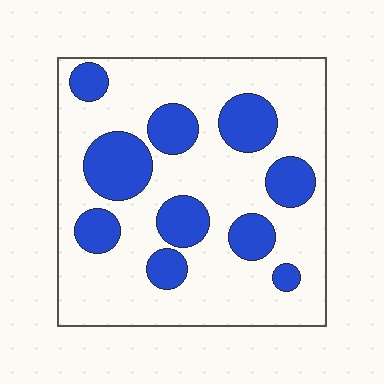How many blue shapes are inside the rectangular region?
10.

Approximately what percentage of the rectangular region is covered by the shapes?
Approximately 25%.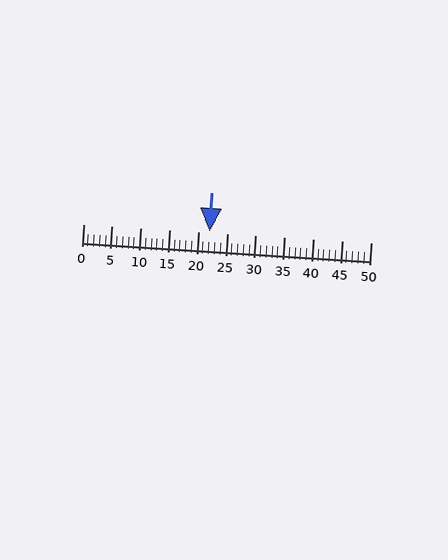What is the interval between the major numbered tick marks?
The major tick marks are spaced 5 units apart.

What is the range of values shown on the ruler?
The ruler shows values from 0 to 50.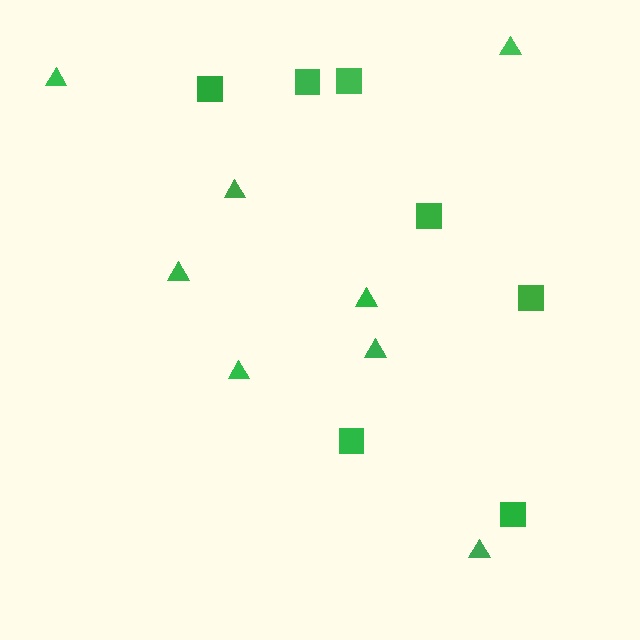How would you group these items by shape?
There are 2 groups: one group of squares (7) and one group of triangles (8).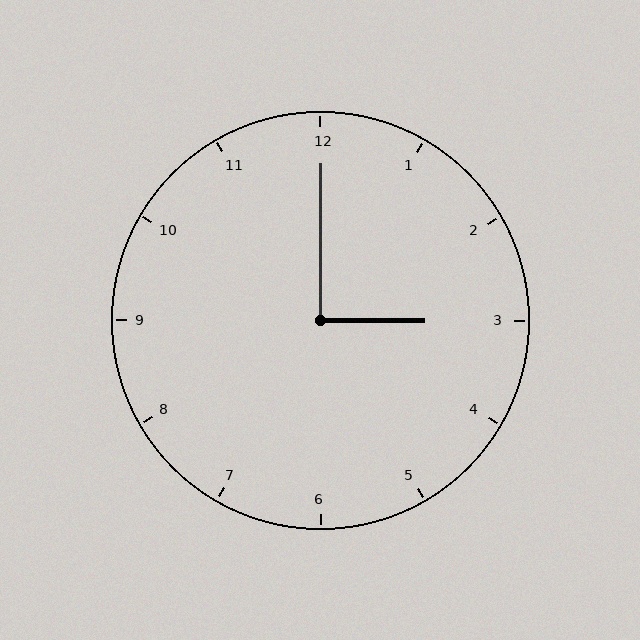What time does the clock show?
3:00.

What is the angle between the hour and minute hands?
Approximately 90 degrees.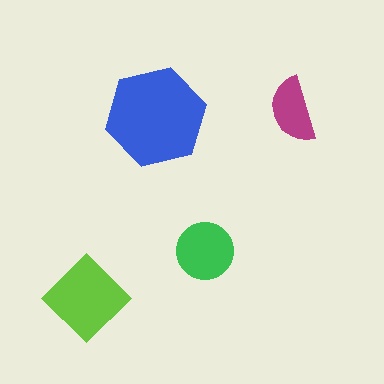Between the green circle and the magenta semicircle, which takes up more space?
The green circle.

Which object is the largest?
The blue hexagon.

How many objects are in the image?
There are 4 objects in the image.